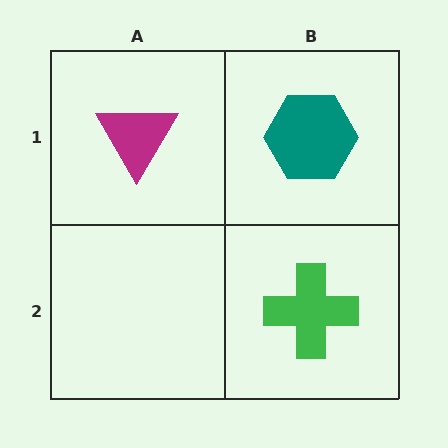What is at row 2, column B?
A green cross.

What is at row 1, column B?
A teal hexagon.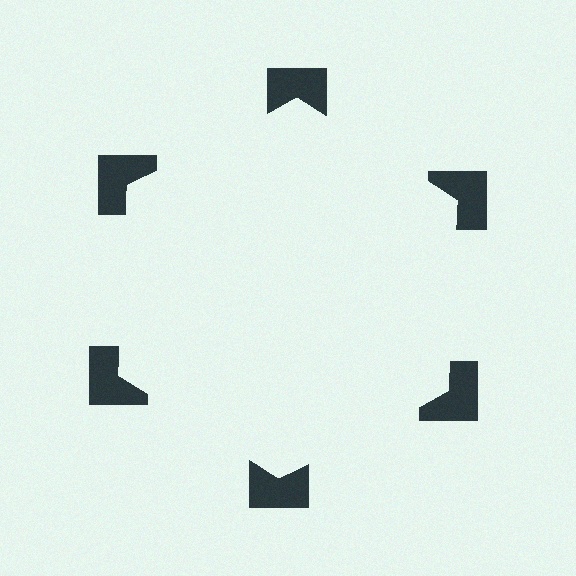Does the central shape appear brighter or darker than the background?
It typically appears slightly brighter than the background, even though no actual brightness change is drawn.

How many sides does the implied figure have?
6 sides.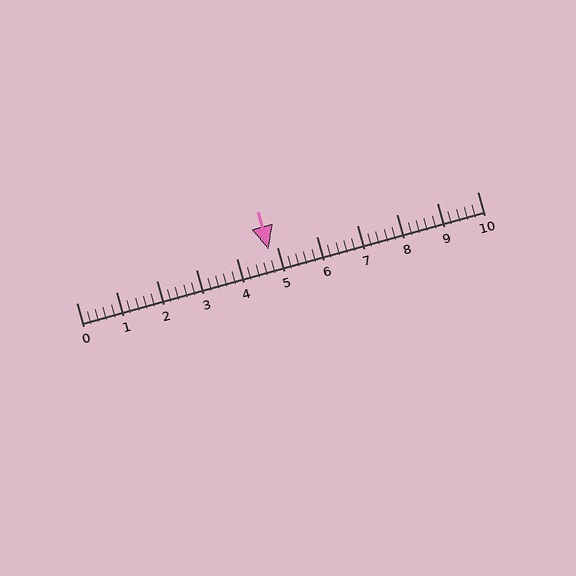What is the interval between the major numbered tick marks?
The major tick marks are spaced 1 units apart.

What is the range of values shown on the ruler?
The ruler shows values from 0 to 10.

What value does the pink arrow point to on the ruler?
The pink arrow points to approximately 4.8.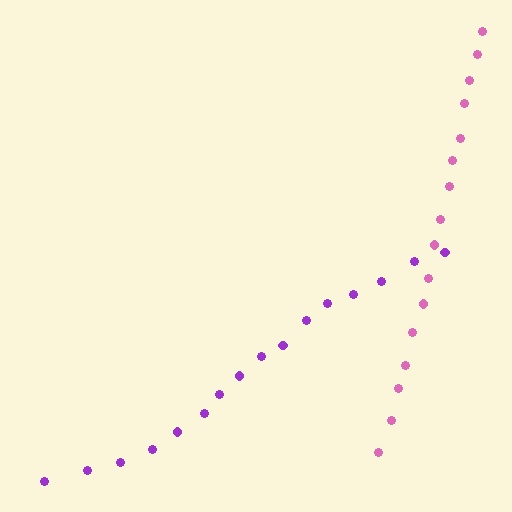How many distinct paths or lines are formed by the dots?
There are 2 distinct paths.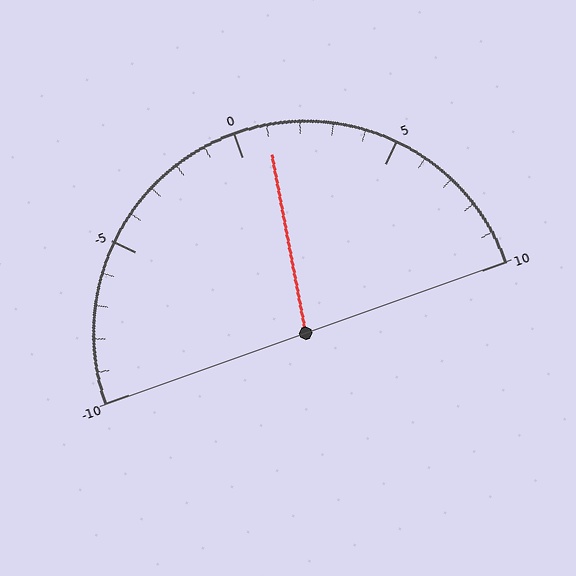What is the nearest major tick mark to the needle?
The nearest major tick mark is 0.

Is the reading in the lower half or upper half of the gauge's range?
The reading is in the upper half of the range (-10 to 10).